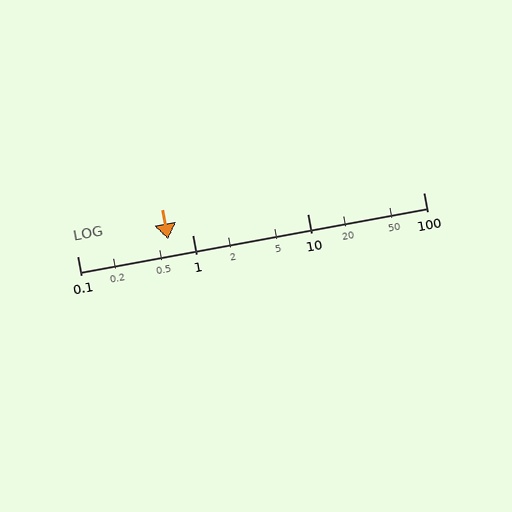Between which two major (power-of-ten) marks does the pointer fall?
The pointer is between 0.1 and 1.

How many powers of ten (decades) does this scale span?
The scale spans 3 decades, from 0.1 to 100.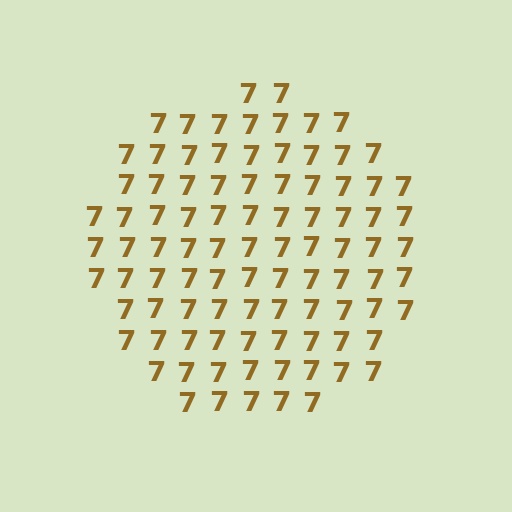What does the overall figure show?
The overall figure shows a circle.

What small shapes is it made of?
It is made of small digit 7's.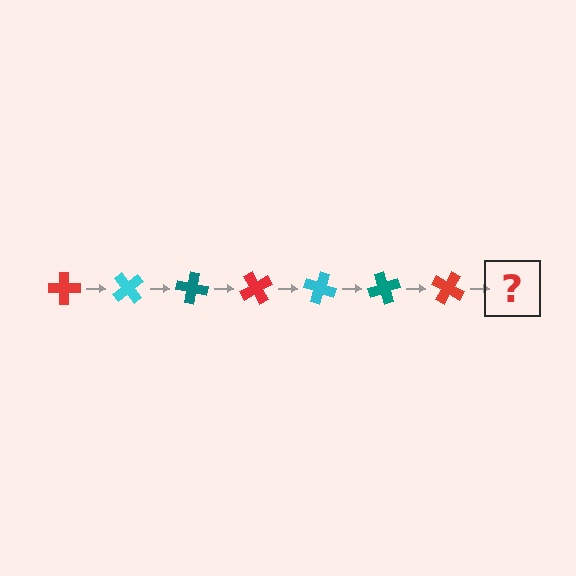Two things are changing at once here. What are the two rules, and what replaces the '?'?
The two rules are that it rotates 50 degrees each step and the color cycles through red, cyan, and teal. The '?' should be a cyan cross, rotated 350 degrees from the start.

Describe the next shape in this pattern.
It should be a cyan cross, rotated 350 degrees from the start.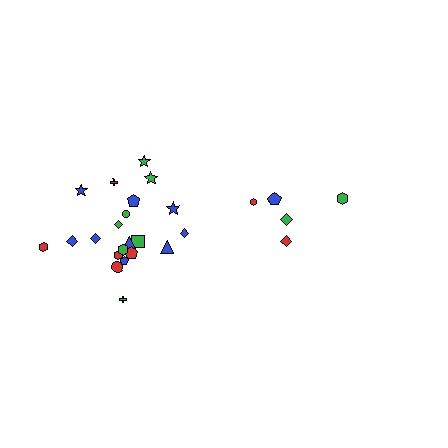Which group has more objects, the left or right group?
The left group.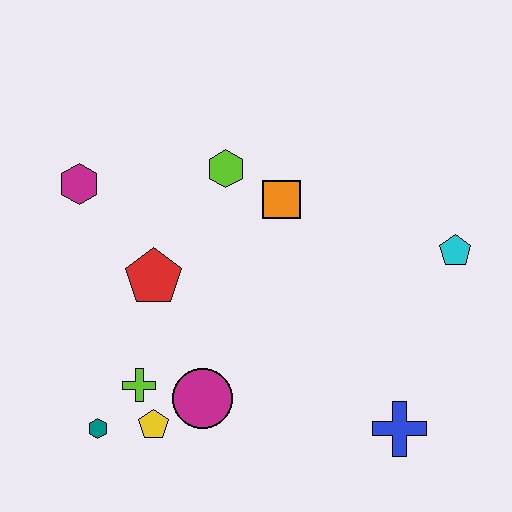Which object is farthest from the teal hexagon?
The cyan pentagon is farthest from the teal hexagon.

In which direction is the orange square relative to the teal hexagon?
The orange square is above the teal hexagon.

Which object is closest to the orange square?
The lime hexagon is closest to the orange square.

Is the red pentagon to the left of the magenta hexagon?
No